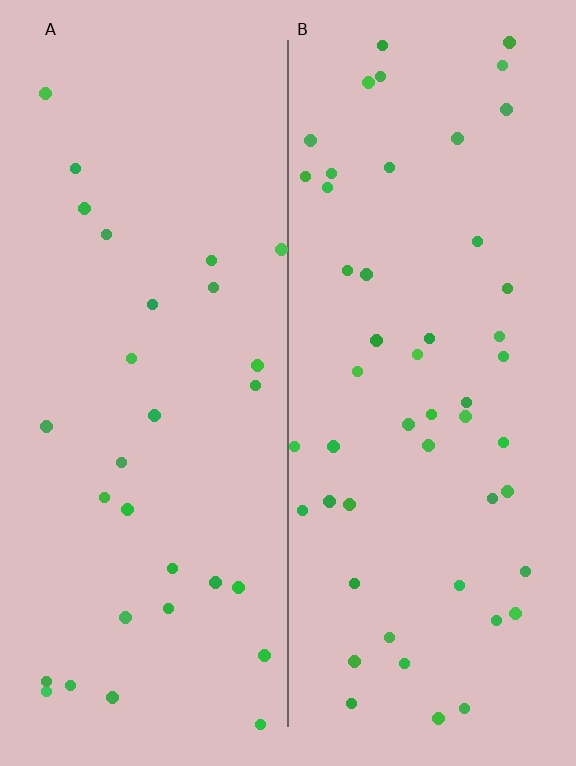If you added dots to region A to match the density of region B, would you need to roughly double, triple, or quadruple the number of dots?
Approximately double.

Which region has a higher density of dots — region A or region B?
B (the right).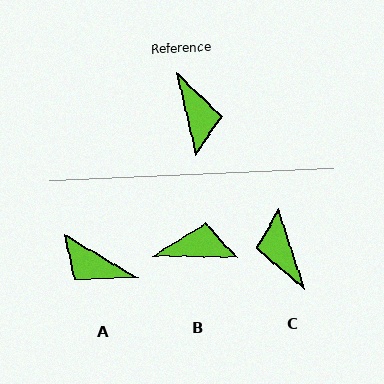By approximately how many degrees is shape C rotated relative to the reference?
Approximately 176 degrees clockwise.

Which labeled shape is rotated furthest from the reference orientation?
C, about 176 degrees away.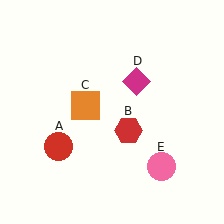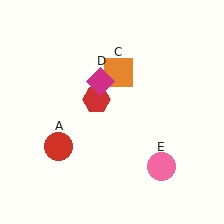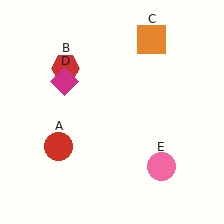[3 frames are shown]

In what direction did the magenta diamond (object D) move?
The magenta diamond (object D) moved left.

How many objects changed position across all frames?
3 objects changed position: red hexagon (object B), orange square (object C), magenta diamond (object D).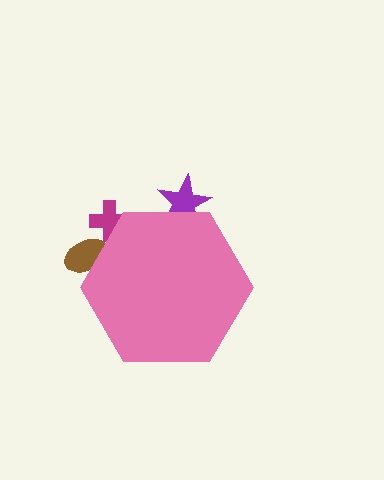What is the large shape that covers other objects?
A pink hexagon.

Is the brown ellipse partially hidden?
Yes, the brown ellipse is partially hidden behind the pink hexagon.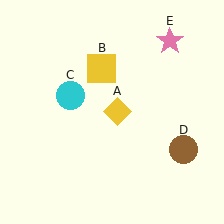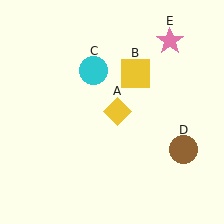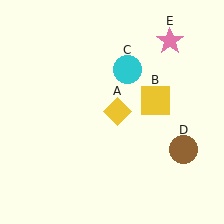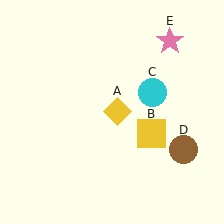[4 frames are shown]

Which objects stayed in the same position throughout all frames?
Yellow diamond (object A) and brown circle (object D) and pink star (object E) remained stationary.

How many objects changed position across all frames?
2 objects changed position: yellow square (object B), cyan circle (object C).